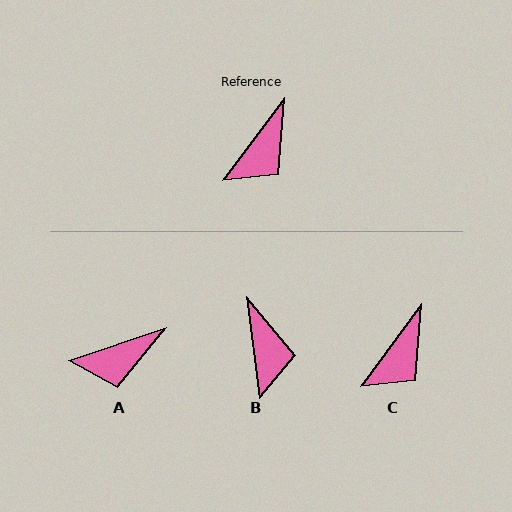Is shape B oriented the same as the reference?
No, it is off by about 44 degrees.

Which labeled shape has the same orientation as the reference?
C.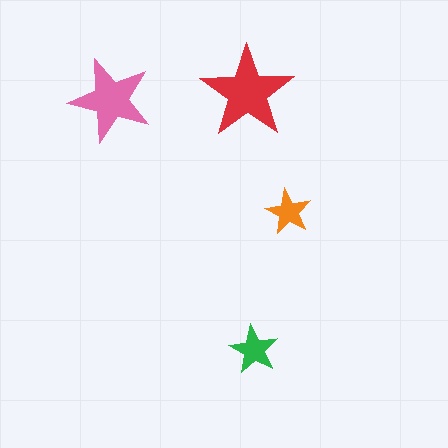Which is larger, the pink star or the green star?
The pink one.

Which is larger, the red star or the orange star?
The red one.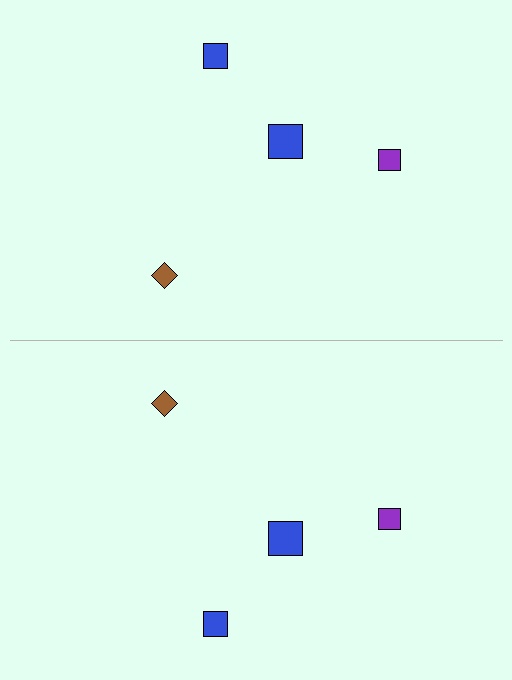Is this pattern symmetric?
Yes, this pattern has bilateral (reflection) symmetry.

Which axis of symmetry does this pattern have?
The pattern has a horizontal axis of symmetry running through the center of the image.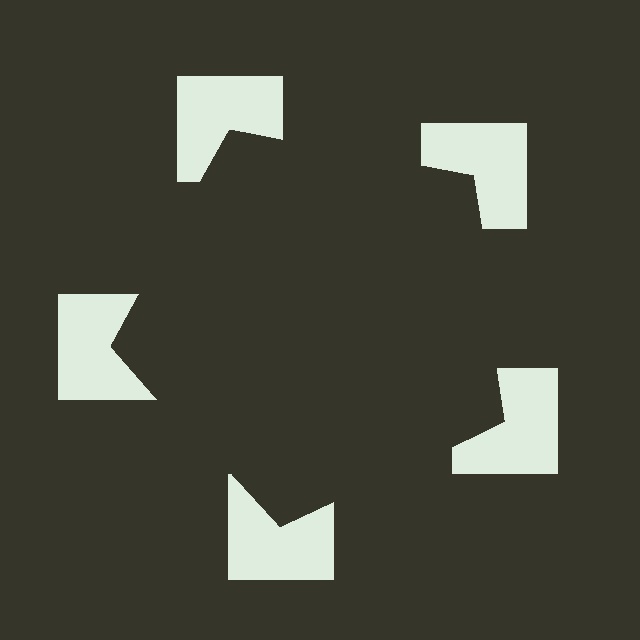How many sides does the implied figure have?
5 sides.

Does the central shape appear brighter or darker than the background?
It typically appears slightly darker than the background, even though no actual brightness change is drawn.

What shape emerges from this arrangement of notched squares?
An illusory pentagon — its edges are inferred from the aligned wedge cuts in the notched squares, not physically drawn.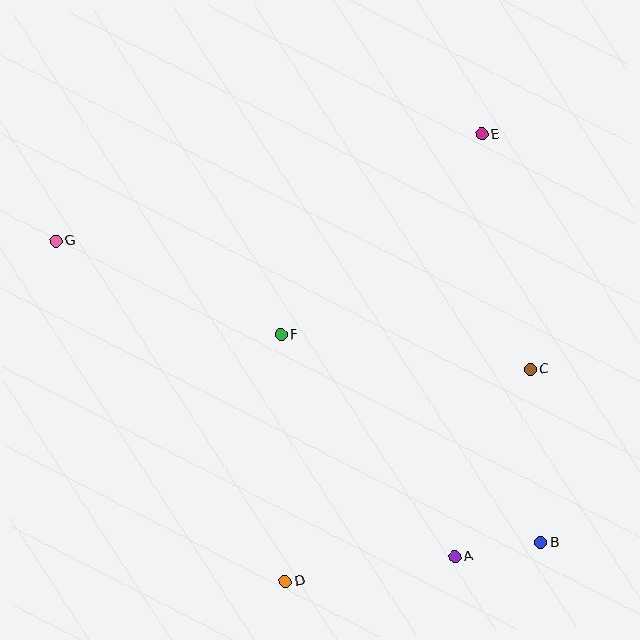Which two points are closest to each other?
Points A and B are closest to each other.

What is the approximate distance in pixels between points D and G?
The distance between D and G is approximately 411 pixels.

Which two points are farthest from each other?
Points B and G are farthest from each other.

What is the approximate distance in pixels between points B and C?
The distance between B and C is approximately 174 pixels.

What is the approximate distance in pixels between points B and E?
The distance between B and E is approximately 413 pixels.